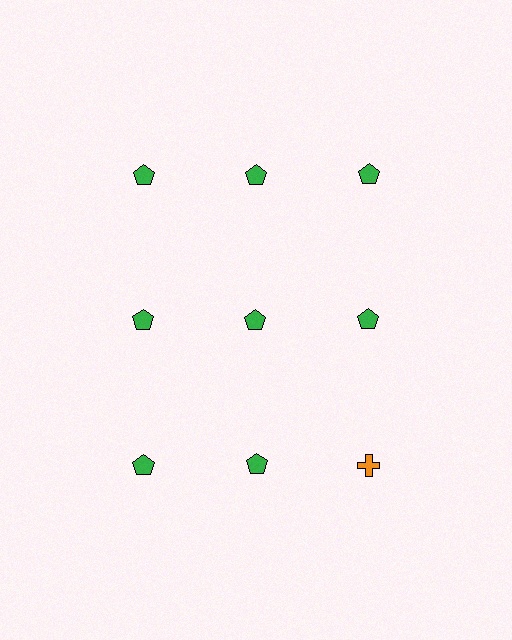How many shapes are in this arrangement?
There are 9 shapes arranged in a grid pattern.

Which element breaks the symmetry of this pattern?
The orange cross in the third row, center column breaks the symmetry. All other shapes are green pentagons.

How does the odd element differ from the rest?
It differs in both color (orange instead of green) and shape (cross instead of pentagon).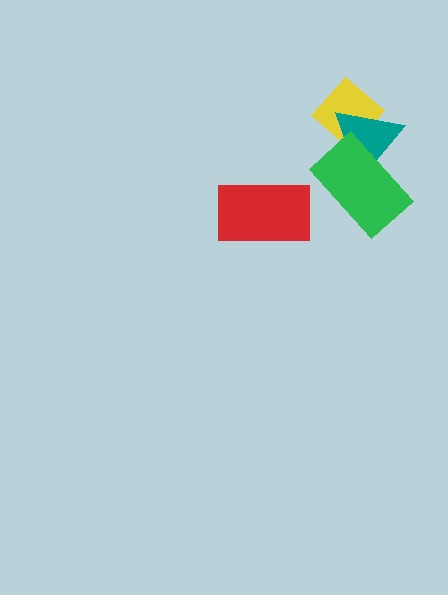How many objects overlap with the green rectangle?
2 objects overlap with the green rectangle.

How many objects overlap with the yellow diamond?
2 objects overlap with the yellow diamond.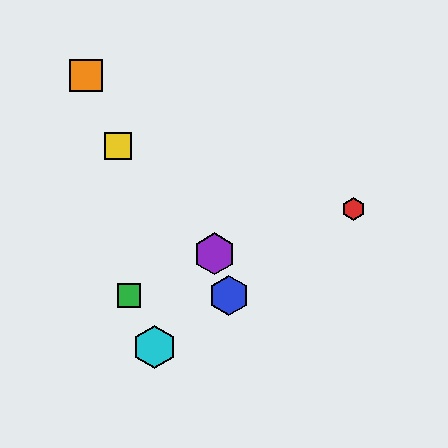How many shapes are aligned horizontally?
2 shapes (the blue hexagon, the green square) are aligned horizontally.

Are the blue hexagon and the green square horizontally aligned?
Yes, both are at y≈296.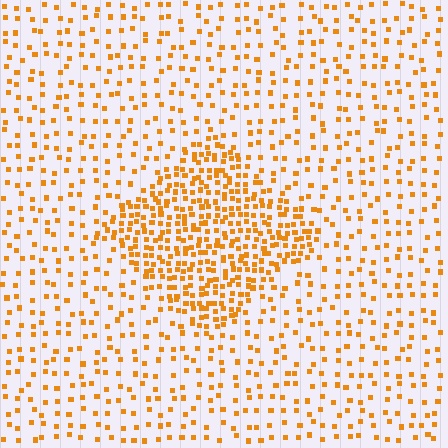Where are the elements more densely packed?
The elements are more densely packed inside the diamond boundary.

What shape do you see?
I see a diamond.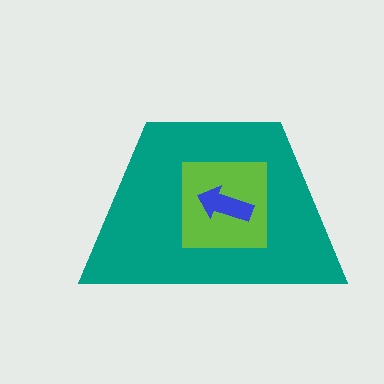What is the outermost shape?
The teal trapezoid.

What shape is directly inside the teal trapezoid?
The lime square.